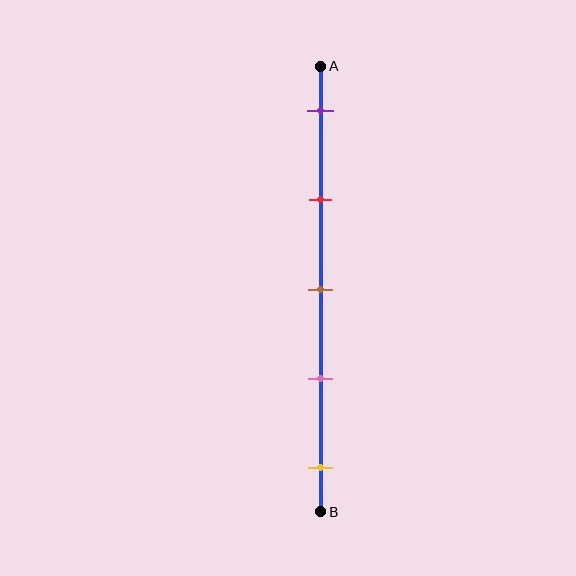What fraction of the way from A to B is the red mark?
The red mark is approximately 30% (0.3) of the way from A to B.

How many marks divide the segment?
There are 5 marks dividing the segment.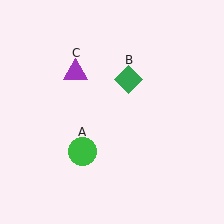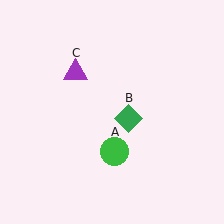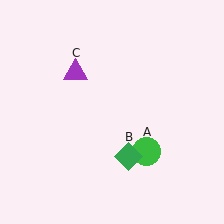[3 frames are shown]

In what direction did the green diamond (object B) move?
The green diamond (object B) moved down.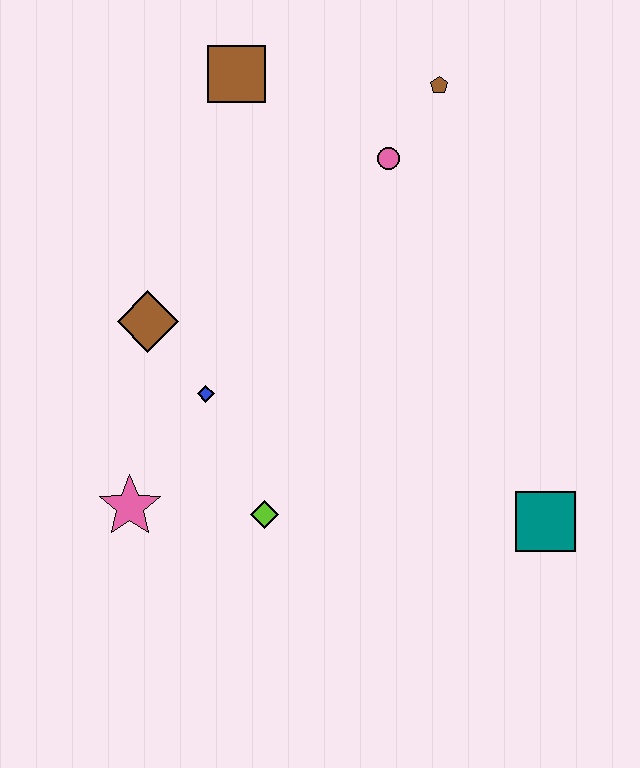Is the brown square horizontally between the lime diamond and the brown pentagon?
No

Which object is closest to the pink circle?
The brown pentagon is closest to the pink circle.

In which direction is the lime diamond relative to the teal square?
The lime diamond is to the left of the teal square.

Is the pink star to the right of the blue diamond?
No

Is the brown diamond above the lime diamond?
Yes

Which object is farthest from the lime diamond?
The brown pentagon is farthest from the lime diamond.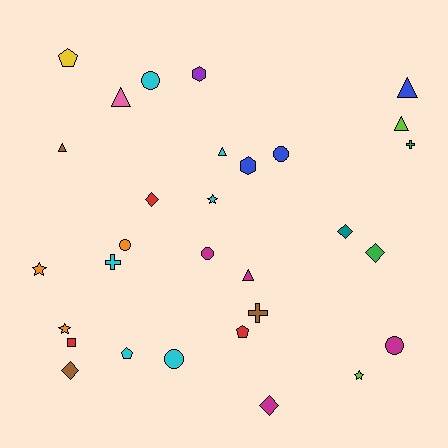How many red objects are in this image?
There are 3 red objects.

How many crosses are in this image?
There are 3 crosses.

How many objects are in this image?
There are 30 objects.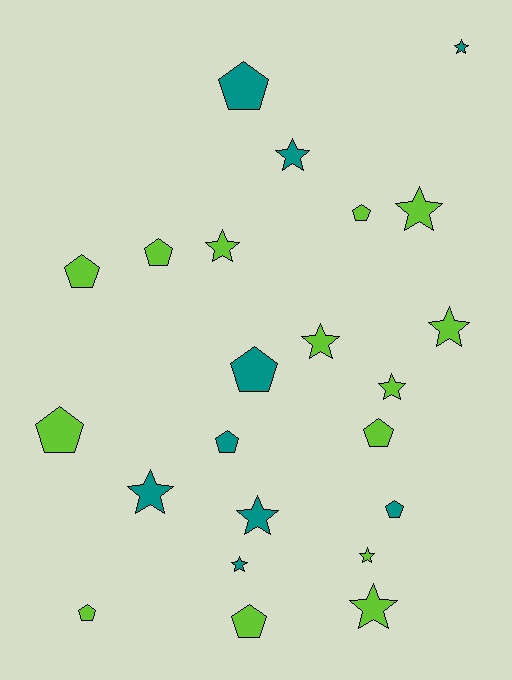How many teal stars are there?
There are 5 teal stars.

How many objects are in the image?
There are 23 objects.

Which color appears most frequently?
Lime, with 14 objects.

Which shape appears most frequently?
Star, with 12 objects.